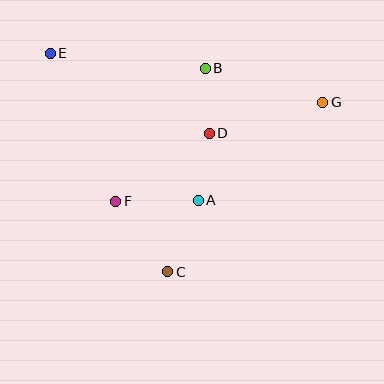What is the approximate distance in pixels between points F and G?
The distance between F and G is approximately 230 pixels.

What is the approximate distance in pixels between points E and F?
The distance between E and F is approximately 162 pixels.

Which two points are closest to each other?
Points B and D are closest to each other.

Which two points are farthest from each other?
Points E and G are farthest from each other.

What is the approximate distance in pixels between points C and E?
The distance between C and E is approximately 248 pixels.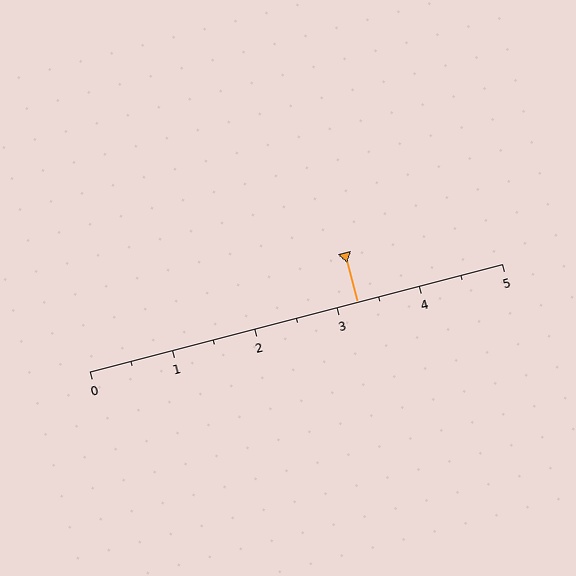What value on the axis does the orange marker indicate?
The marker indicates approximately 3.2.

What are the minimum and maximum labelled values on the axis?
The axis runs from 0 to 5.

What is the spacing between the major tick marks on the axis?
The major ticks are spaced 1 apart.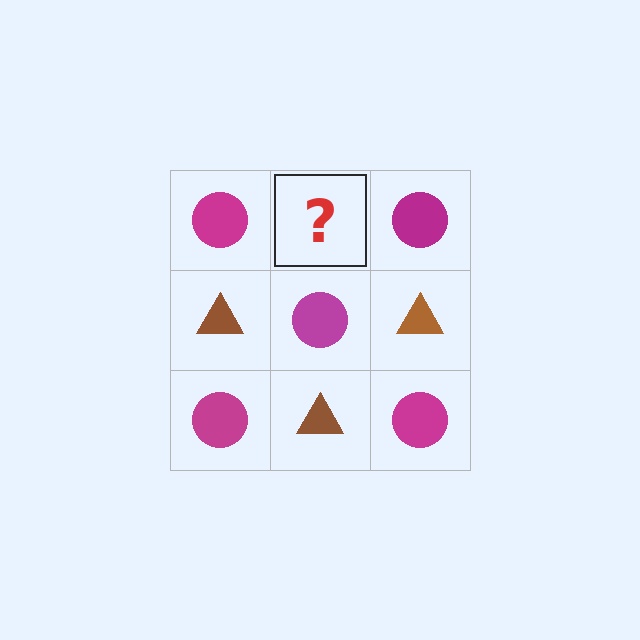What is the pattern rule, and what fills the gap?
The rule is that it alternates magenta circle and brown triangle in a checkerboard pattern. The gap should be filled with a brown triangle.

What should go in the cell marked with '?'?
The missing cell should contain a brown triangle.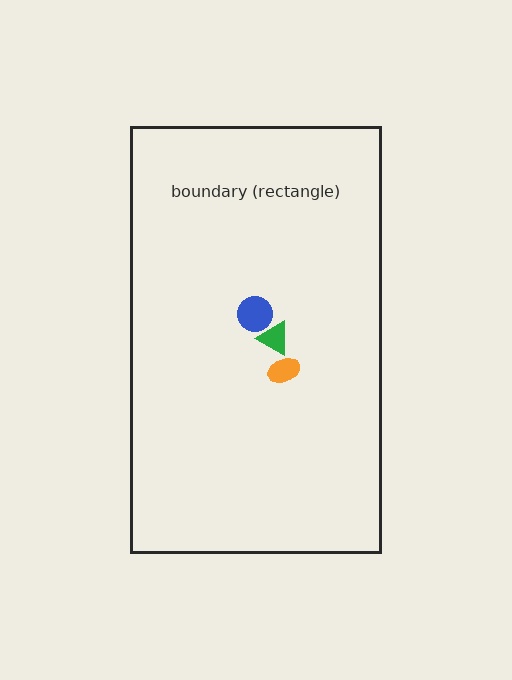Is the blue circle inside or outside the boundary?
Inside.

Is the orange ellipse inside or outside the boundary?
Inside.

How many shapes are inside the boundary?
3 inside, 0 outside.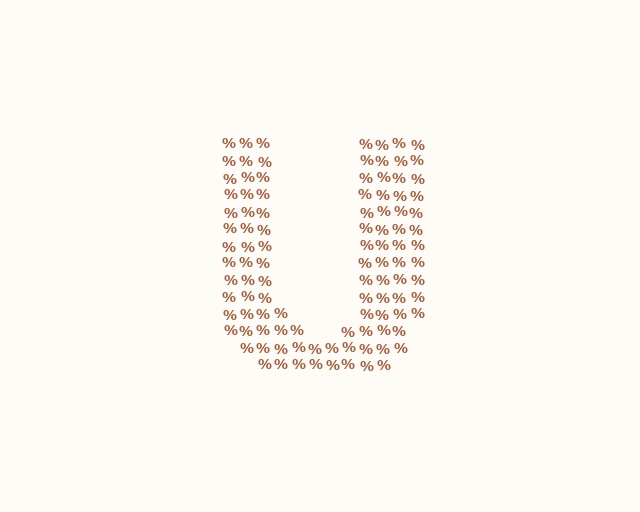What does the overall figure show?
The overall figure shows the letter U.